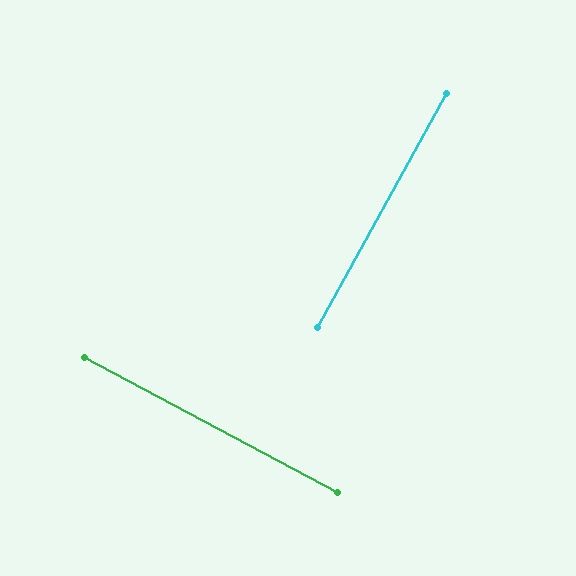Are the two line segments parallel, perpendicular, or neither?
Perpendicular — they meet at approximately 89°.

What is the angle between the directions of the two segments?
Approximately 89 degrees.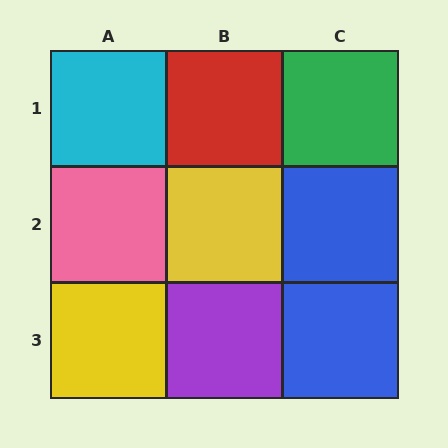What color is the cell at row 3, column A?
Yellow.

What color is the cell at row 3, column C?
Blue.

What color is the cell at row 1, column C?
Green.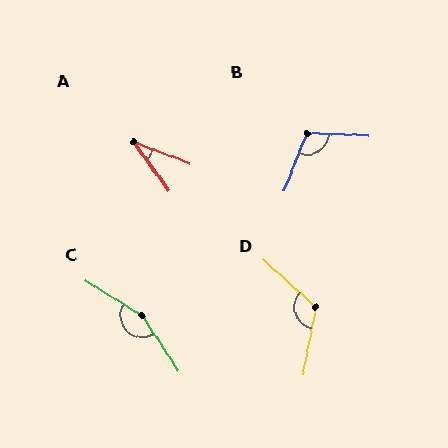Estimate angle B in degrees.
Approximately 109 degrees.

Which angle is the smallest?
A, at approximately 33 degrees.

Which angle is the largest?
C, at approximately 155 degrees.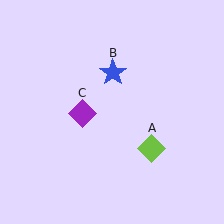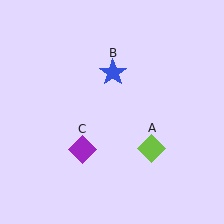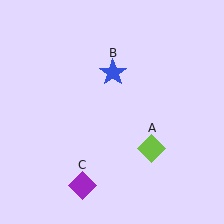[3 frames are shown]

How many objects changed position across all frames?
1 object changed position: purple diamond (object C).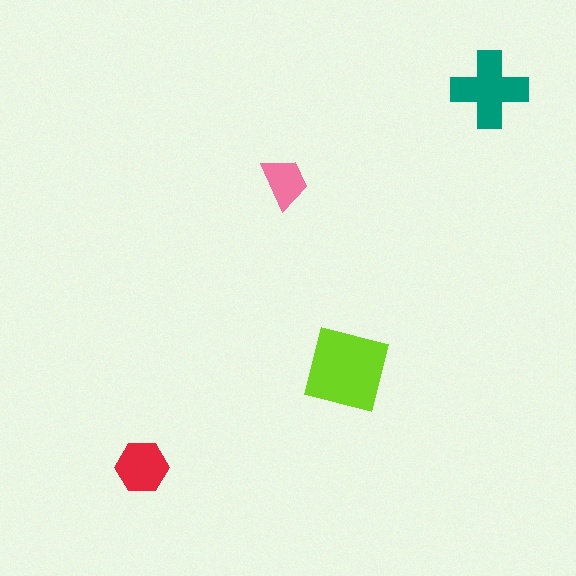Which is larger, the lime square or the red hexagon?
The lime square.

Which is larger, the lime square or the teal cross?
The lime square.